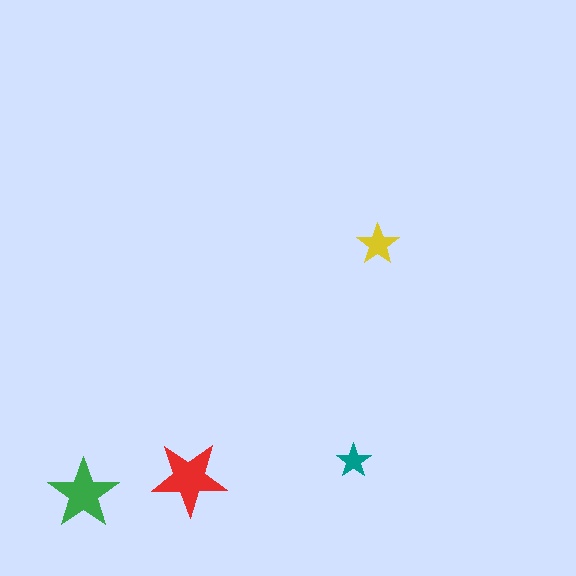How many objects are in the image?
There are 4 objects in the image.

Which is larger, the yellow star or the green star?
The green one.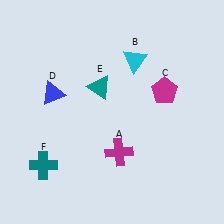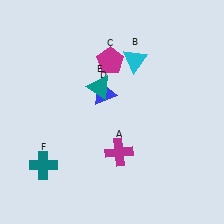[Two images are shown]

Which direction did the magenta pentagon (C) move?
The magenta pentagon (C) moved left.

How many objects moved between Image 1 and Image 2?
2 objects moved between the two images.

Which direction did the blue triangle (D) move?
The blue triangle (D) moved right.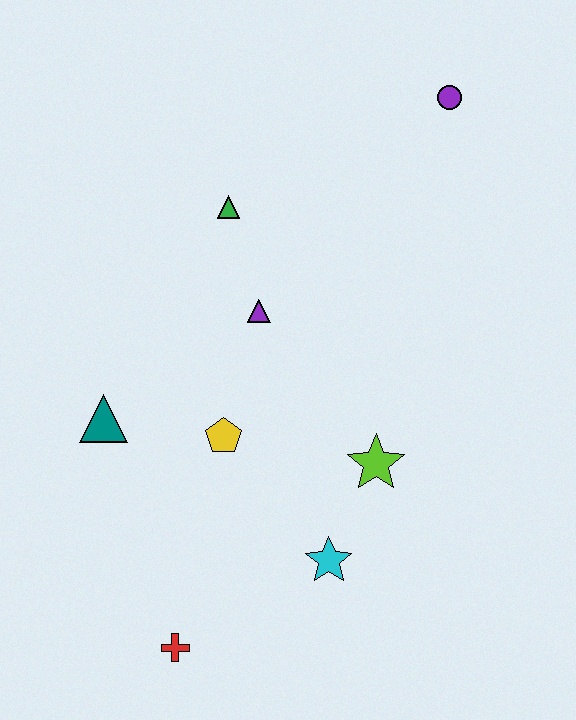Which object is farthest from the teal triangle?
The purple circle is farthest from the teal triangle.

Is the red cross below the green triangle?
Yes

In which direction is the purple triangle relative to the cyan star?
The purple triangle is above the cyan star.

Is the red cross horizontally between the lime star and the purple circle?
No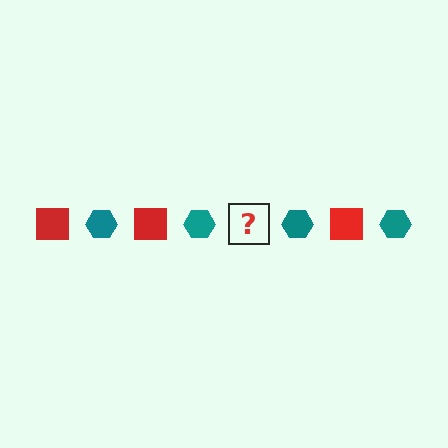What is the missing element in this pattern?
The missing element is a red square.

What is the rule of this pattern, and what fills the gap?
The rule is that the pattern alternates between red square and teal hexagon. The gap should be filled with a red square.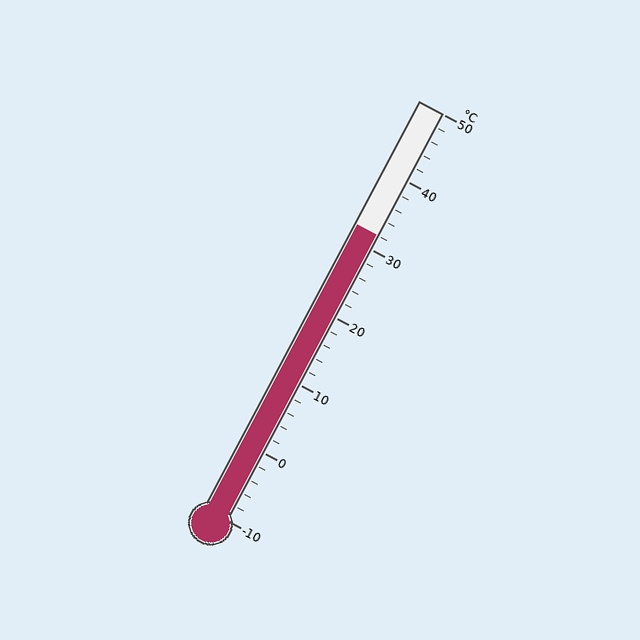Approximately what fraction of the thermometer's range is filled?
The thermometer is filled to approximately 70% of its range.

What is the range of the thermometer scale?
The thermometer scale ranges from -10°C to 50°C.